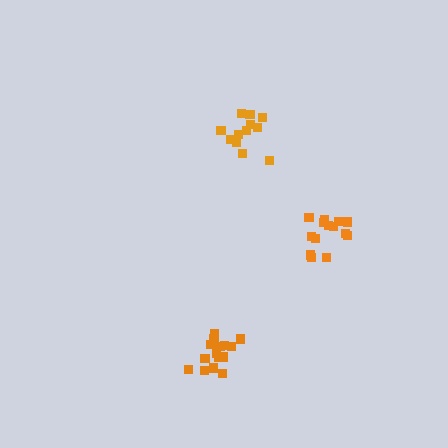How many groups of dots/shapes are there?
There are 3 groups.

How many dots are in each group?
Group 1: 17 dots, Group 2: 13 dots, Group 3: 14 dots (44 total).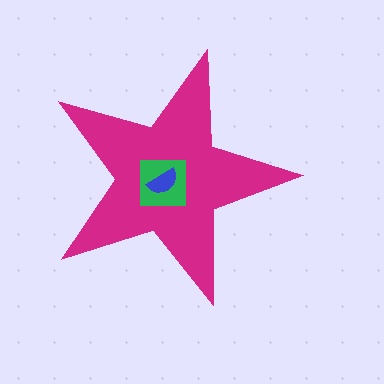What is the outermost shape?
The magenta star.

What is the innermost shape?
The blue semicircle.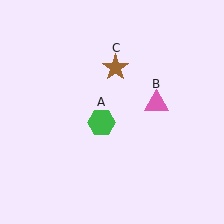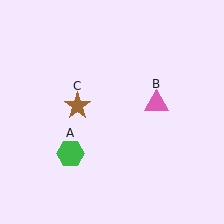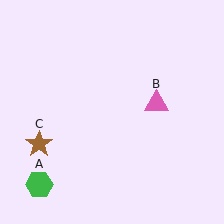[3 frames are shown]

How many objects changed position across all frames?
2 objects changed position: green hexagon (object A), brown star (object C).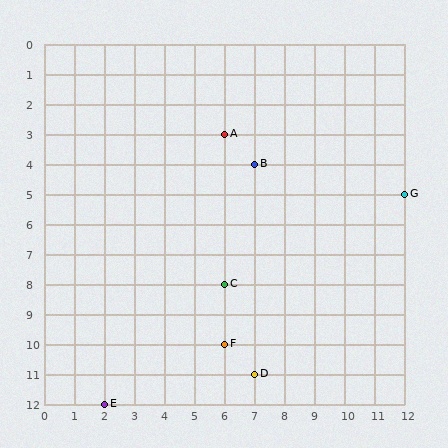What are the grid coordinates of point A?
Point A is at grid coordinates (6, 3).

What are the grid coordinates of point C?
Point C is at grid coordinates (6, 8).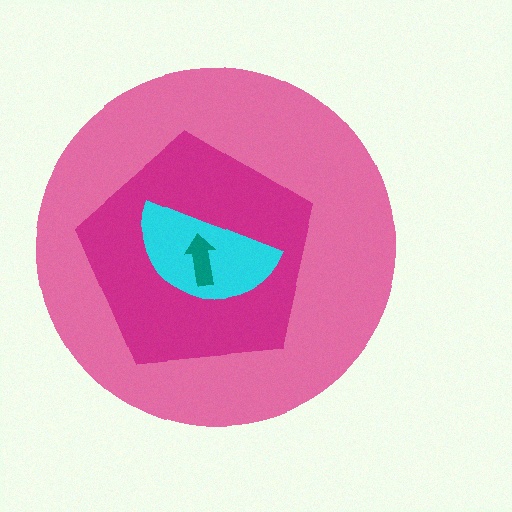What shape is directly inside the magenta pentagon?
The cyan semicircle.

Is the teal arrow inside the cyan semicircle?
Yes.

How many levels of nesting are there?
4.